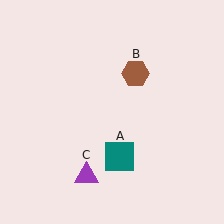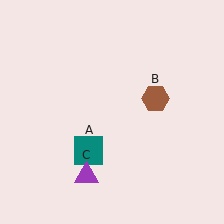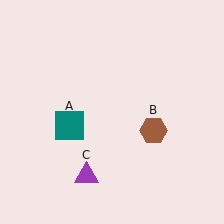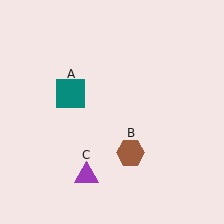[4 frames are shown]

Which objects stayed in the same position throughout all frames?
Purple triangle (object C) remained stationary.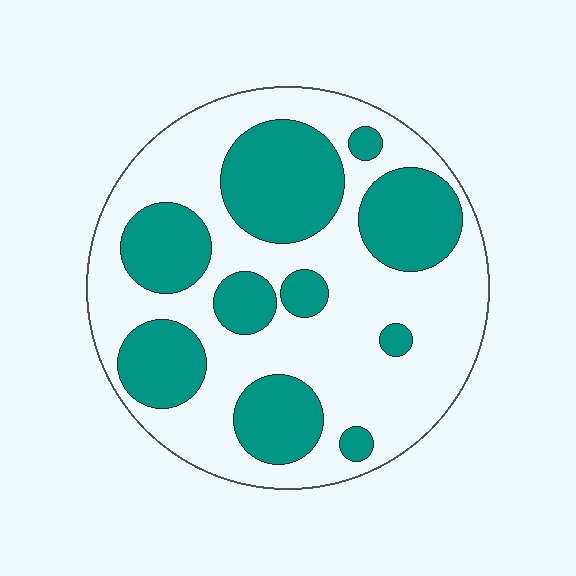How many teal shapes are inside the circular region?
10.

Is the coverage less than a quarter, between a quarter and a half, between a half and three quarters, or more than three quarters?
Between a quarter and a half.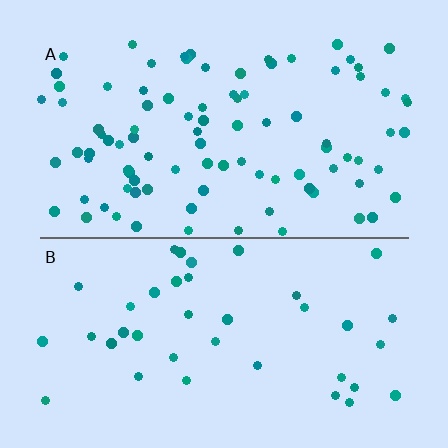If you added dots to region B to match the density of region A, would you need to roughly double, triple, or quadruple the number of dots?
Approximately double.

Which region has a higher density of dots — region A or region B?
A (the top).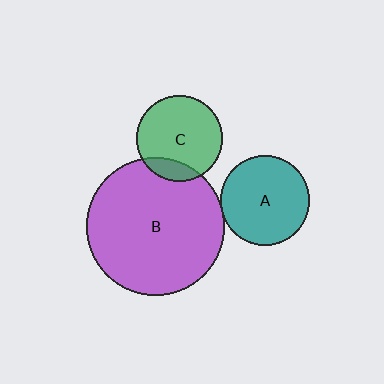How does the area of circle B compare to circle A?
Approximately 2.4 times.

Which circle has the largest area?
Circle B (purple).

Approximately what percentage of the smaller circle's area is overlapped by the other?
Approximately 5%.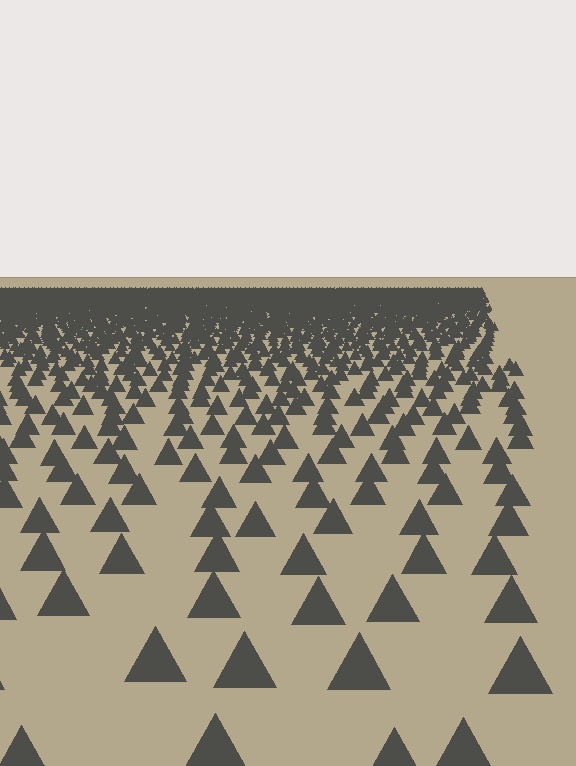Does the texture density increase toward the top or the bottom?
Density increases toward the top.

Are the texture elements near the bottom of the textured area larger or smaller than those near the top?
Larger. Near the bottom, elements are closer to the viewer and appear at a bigger on-screen size.